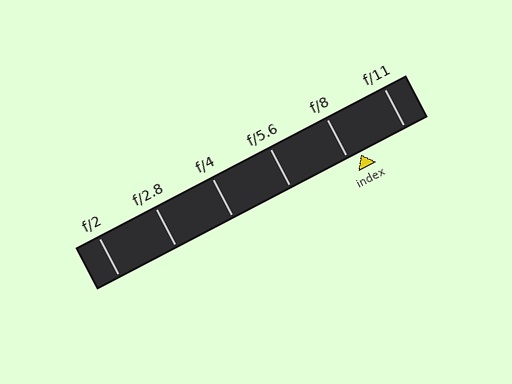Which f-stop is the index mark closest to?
The index mark is closest to f/8.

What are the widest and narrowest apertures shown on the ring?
The widest aperture shown is f/2 and the narrowest is f/11.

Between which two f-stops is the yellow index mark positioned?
The index mark is between f/8 and f/11.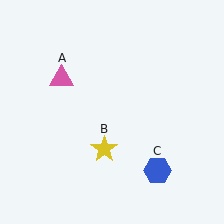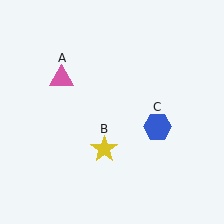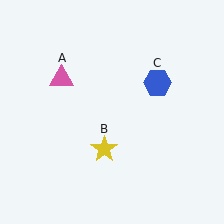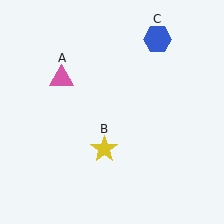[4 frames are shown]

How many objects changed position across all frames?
1 object changed position: blue hexagon (object C).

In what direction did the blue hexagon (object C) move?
The blue hexagon (object C) moved up.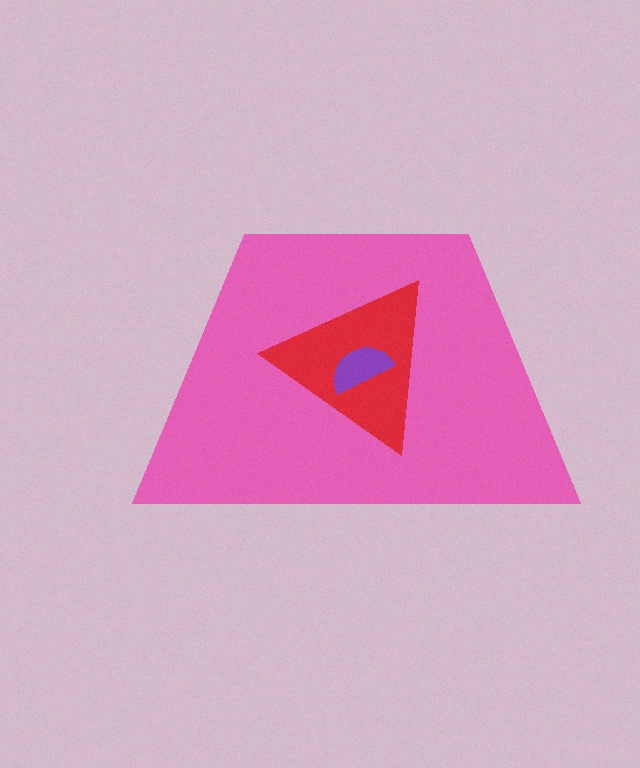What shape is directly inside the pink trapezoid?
The red triangle.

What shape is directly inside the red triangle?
The purple semicircle.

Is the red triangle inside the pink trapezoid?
Yes.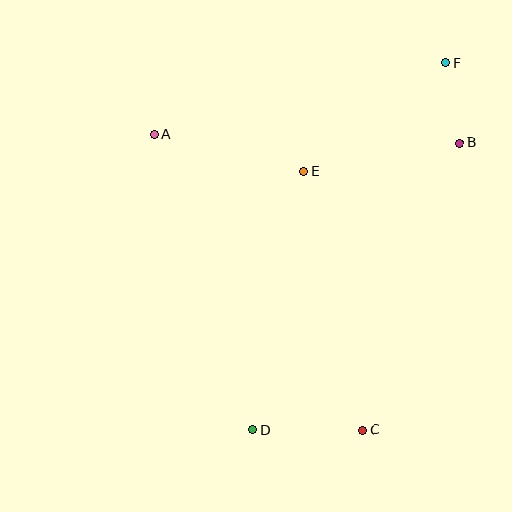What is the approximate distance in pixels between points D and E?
The distance between D and E is approximately 264 pixels.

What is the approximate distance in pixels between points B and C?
The distance between B and C is approximately 303 pixels.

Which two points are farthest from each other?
Points D and F are farthest from each other.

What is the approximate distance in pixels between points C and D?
The distance between C and D is approximately 110 pixels.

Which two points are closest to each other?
Points B and F are closest to each other.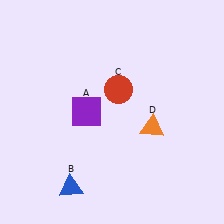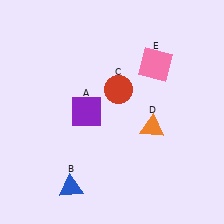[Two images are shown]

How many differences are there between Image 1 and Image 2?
There is 1 difference between the two images.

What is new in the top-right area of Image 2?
A pink square (E) was added in the top-right area of Image 2.